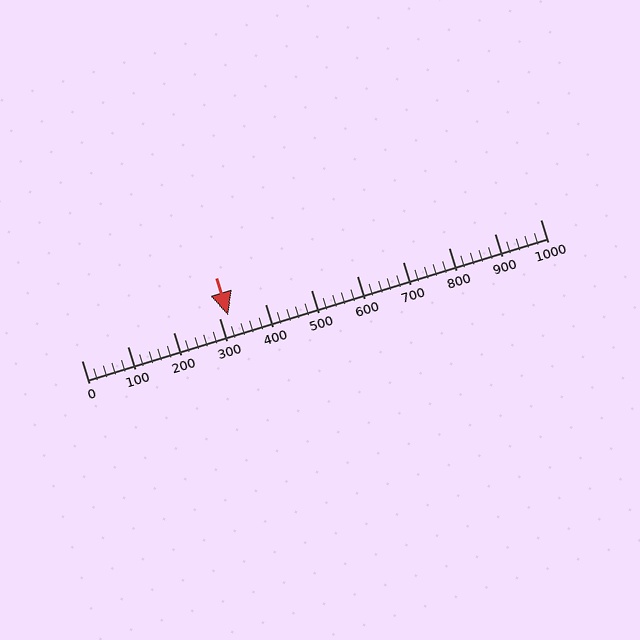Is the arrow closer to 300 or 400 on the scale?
The arrow is closer to 300.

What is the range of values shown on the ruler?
The ruler shows values from 0 to 1000.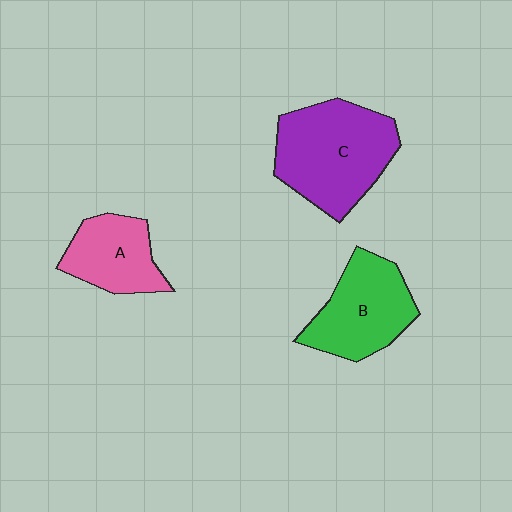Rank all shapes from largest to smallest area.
From largest to smallest: C (purple), B (green), A (pink).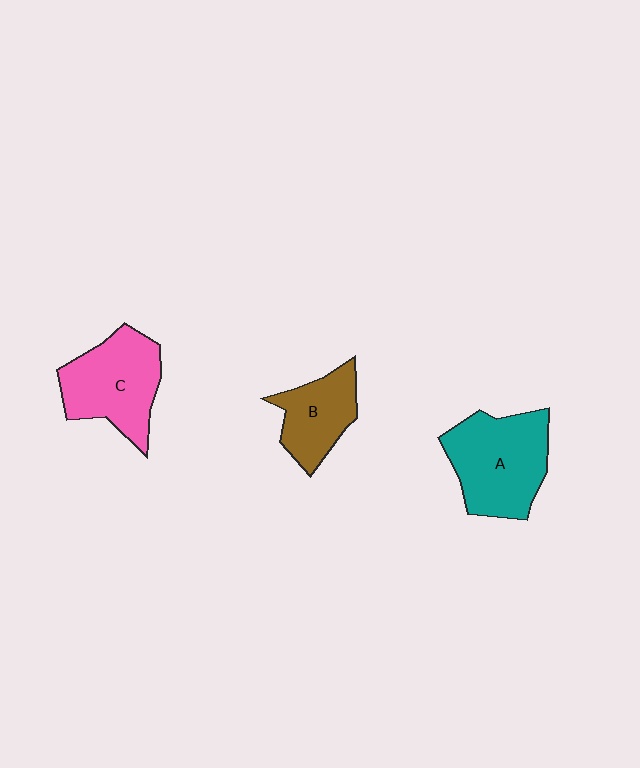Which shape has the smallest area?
Shape B (brown).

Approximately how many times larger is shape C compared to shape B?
Approximately 1.4 times.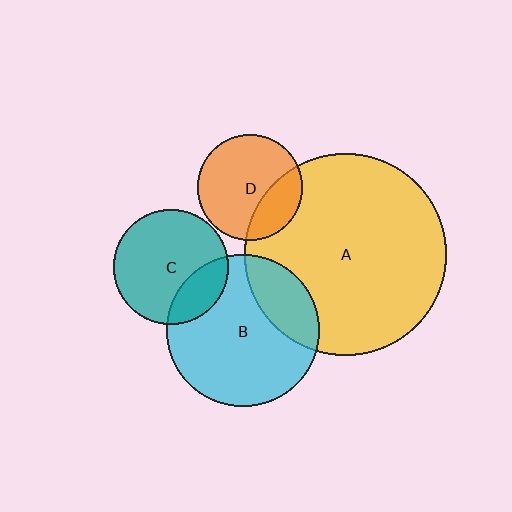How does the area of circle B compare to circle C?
Approximately 1.8 times.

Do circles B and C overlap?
Yes.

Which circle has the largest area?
Circle A (yellow).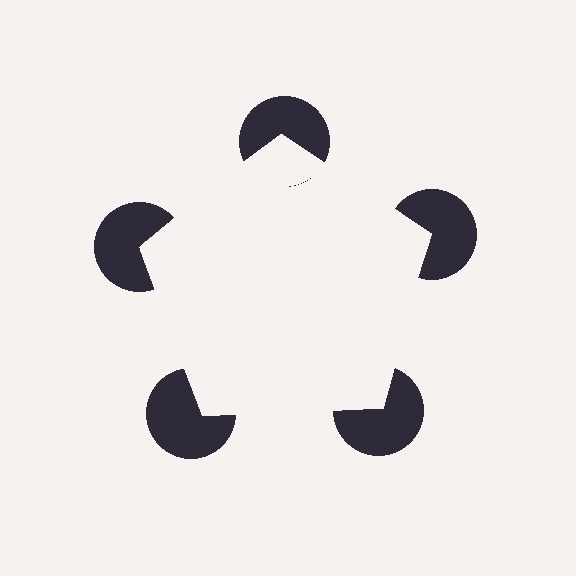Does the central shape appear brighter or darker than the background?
It typically appears slightly brighter than the background, even though no actual brightness change is drawn.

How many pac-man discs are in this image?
There are 5 — one at each vertex of the illusory pentagon.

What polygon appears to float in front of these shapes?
An illusory pentagon — its edges are inferred from the aligned wedge cuts in the pac-man discs, not physically drawn.